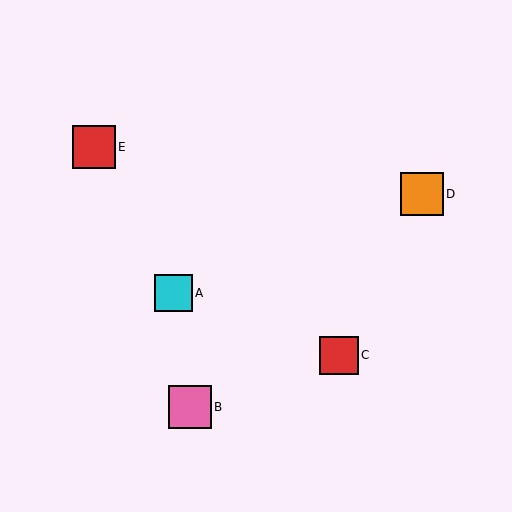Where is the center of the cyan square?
The center of the cyan square is at (173, 293).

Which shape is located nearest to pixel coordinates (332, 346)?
The red square (labeled C) at (339, 355) is nearest to that location.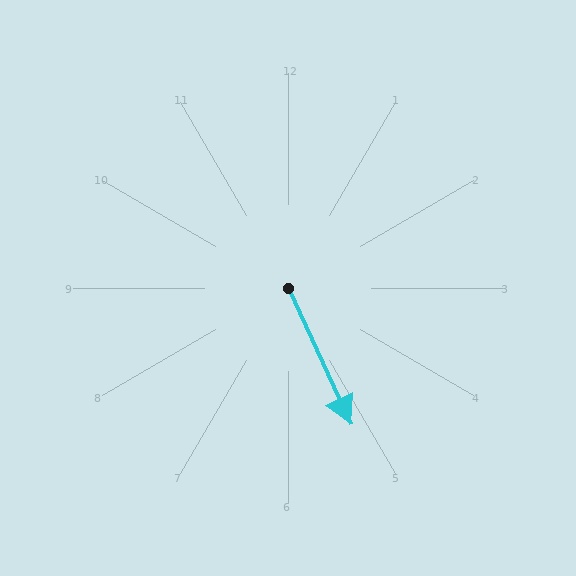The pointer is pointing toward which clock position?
Roughly 5 o'clock.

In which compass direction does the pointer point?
Southeast.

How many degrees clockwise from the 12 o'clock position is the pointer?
Approximately 155 degrees.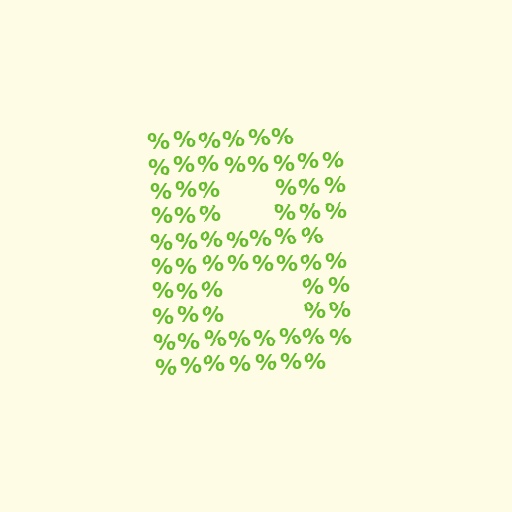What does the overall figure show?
The overall figure shows the letter B.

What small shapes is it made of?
It is made of small percent signs.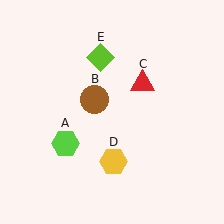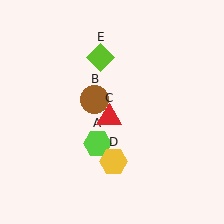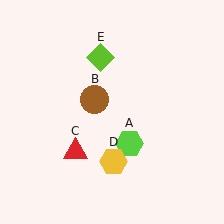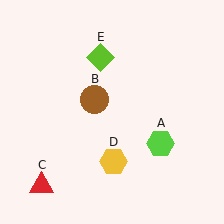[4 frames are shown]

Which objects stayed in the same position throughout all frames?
Brown circle (object B) and yellow hexagon (object D) and lime diamond (object E) remained stationary.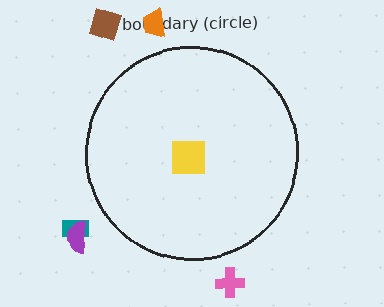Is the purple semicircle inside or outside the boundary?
Outside.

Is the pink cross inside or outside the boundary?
Outside.